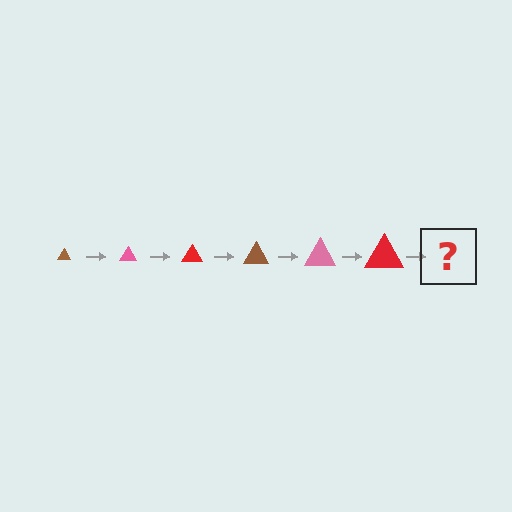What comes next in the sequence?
The next element should be a brown triangle, larger than the previous one.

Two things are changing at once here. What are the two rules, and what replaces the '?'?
The two rules are that the triangle grows larger each step and the color cycles through brown, pink, and red. The '?' should be a brown triangle, larger than the previous one.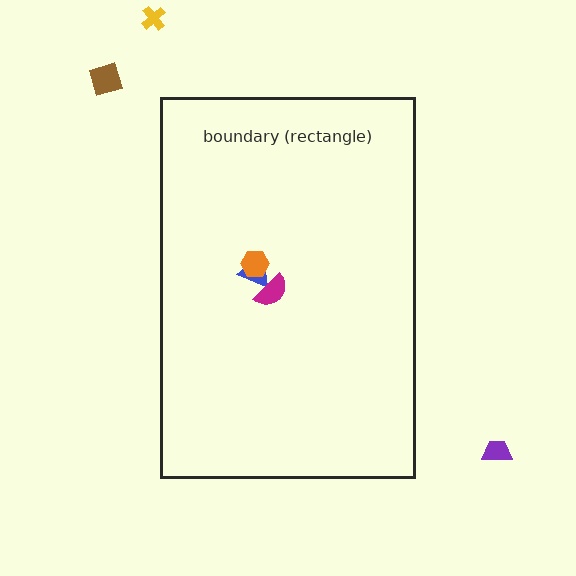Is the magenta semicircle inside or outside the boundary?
Inside.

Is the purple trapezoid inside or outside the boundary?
Outside.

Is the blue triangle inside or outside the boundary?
Inside.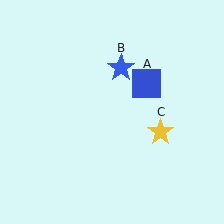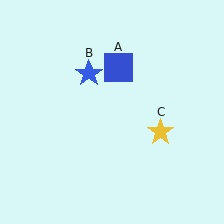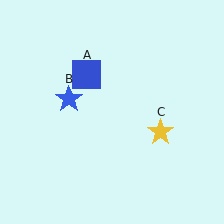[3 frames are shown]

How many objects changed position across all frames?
2 objects changed position: blue square (object A), blue star (object B).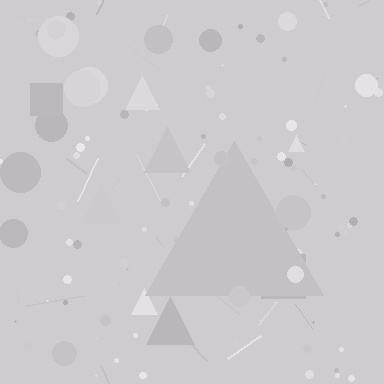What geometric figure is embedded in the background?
A triangle is embedded in the background.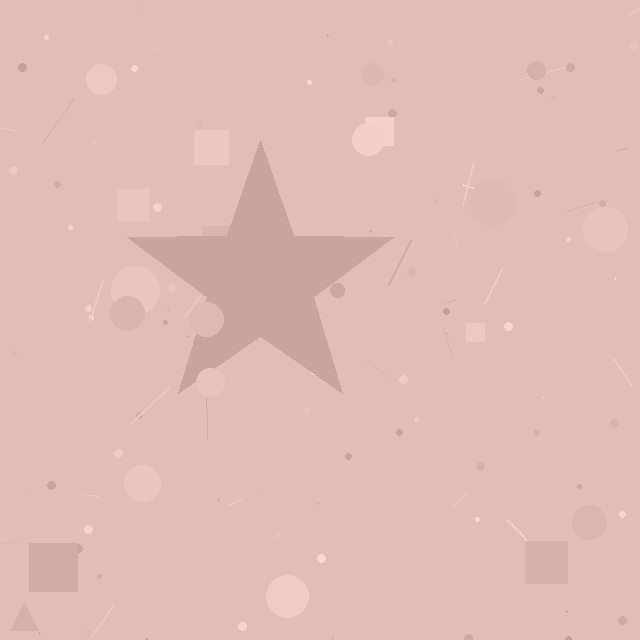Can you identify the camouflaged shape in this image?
The camouflaged shape is a star.